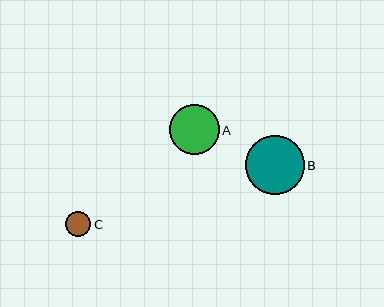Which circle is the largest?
Circle B is the largest with a size of approximately 59 pixels.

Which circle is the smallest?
Circle C is the smallest with a size of approximately 25 pixels.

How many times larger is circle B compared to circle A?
Circle B is approximately 1.2 times the size of circle A.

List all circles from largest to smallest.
From largest to smallest: B, A, C.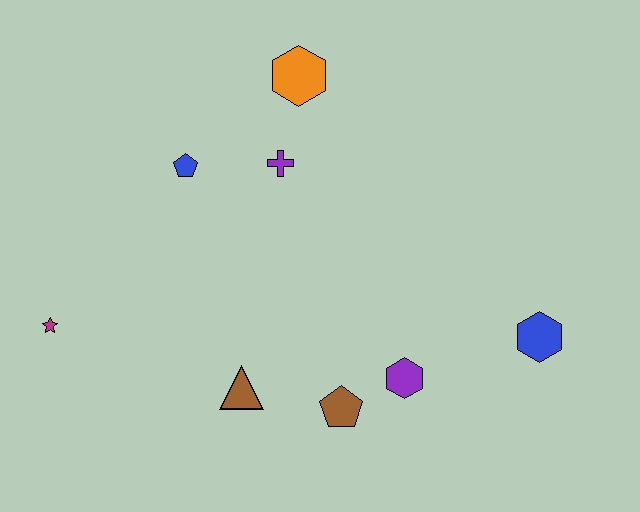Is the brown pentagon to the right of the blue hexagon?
No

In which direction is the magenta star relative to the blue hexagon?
The magenta star is to the left of the blue hexagon.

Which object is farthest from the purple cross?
The blue hexagon is farthest from the purple cross.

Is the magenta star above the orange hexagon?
No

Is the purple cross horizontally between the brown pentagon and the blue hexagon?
No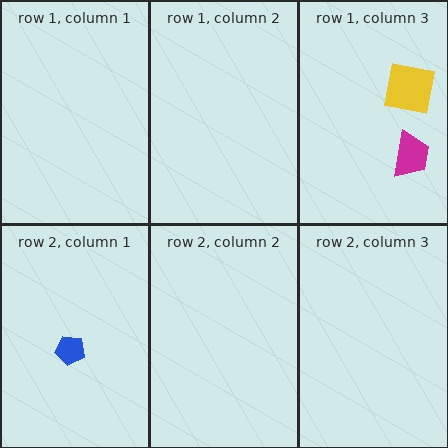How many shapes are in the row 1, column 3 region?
2.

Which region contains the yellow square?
The row 1, column 3 region.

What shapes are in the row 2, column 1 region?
The blue pentagon.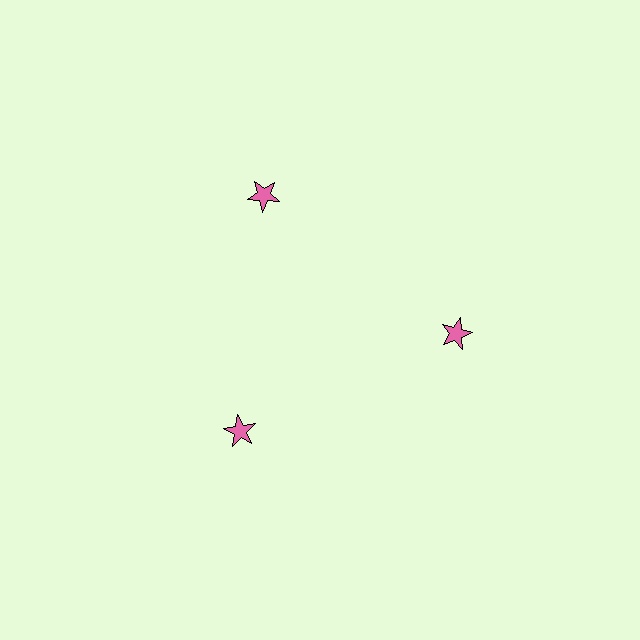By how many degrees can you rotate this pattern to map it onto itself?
The pattern maps onto itself every 120 degrees of rotation.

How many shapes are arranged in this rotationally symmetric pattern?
There are 3 shapes, arranged in 3 groups of 1.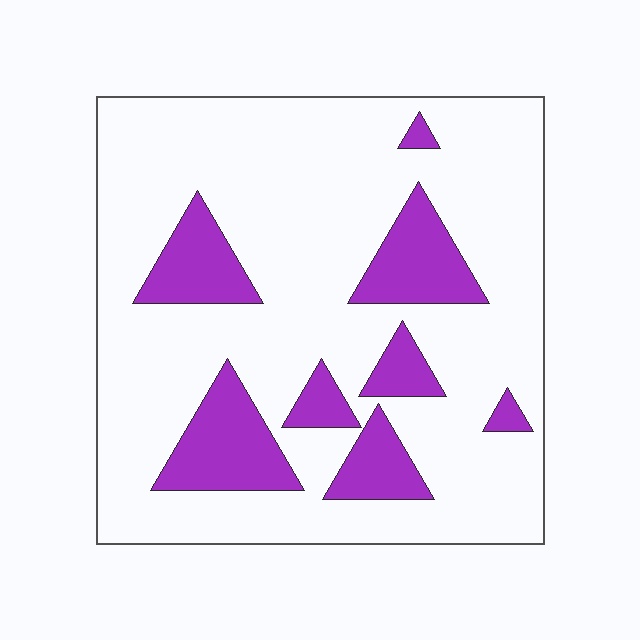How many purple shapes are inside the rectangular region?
8.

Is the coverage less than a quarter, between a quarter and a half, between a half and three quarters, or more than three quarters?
Less than a quarter.